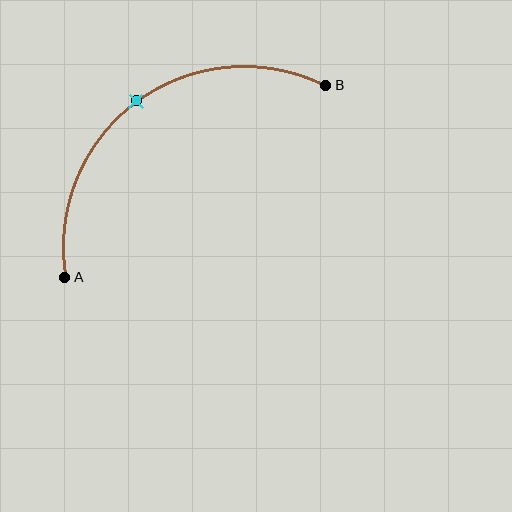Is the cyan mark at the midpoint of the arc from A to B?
Yes. The cyan mark lies on the arc at equal arc-length from both A and B — it is the arc midpoint.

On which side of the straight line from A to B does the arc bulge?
The arc bulges above and to the left of the straight line connecting A and B.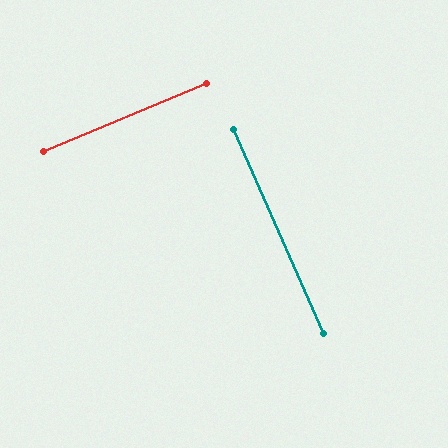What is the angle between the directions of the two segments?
Approximately 89 degrees.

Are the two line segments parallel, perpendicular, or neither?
Perpendicular — they meet at approximately 89°.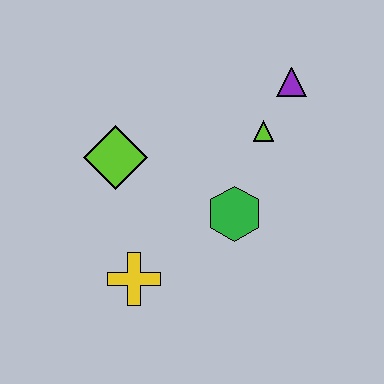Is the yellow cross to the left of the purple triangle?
Yes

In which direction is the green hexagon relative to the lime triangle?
The green hexagon is below the lime triangle.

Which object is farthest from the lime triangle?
The yellow cross is farthest from the lime triangle.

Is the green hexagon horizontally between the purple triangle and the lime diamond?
Yes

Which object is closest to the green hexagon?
The lime triangle is closest to the green hexagon.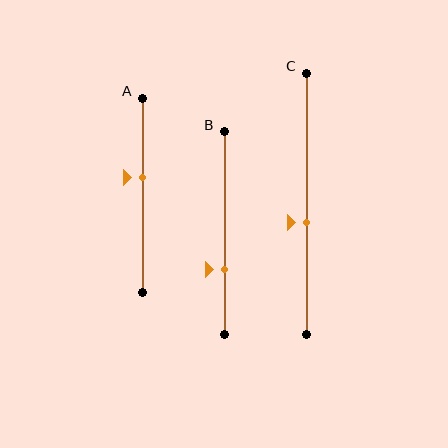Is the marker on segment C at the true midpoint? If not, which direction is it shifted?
No, the marker on segment C is shifted downward by about 7% of the segment length.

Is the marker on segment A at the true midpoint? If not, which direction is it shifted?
No, the marker on segment A is shifted upward by about 9% of the segment length.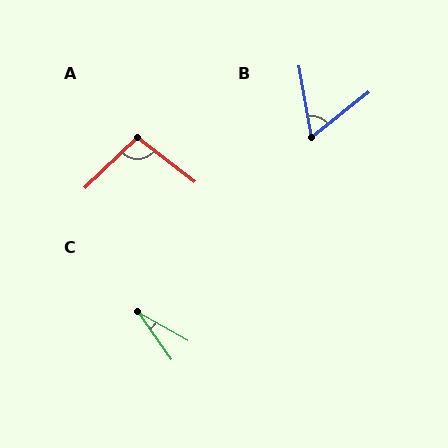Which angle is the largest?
A, at approximately 99 degrees.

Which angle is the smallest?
C, at approximately 25 degrees.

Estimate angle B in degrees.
Approximately 61 degrees.